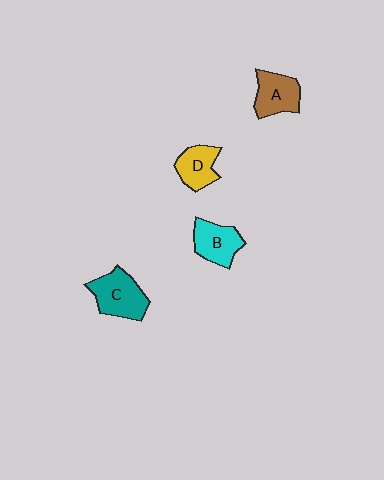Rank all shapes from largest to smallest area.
From largest to smallest: C (teal), A (brown), B (cyan), D (yellow).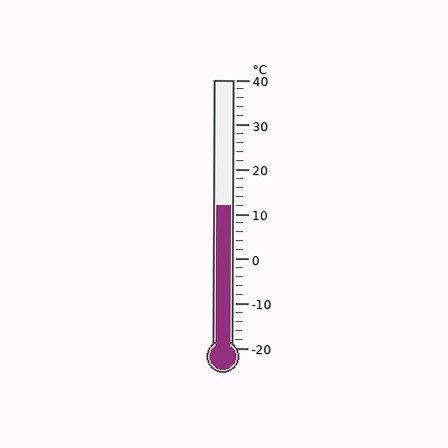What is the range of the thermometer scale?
The thermometer scale ranges from -20°C to 40°C.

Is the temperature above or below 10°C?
The temperature is above 10°C.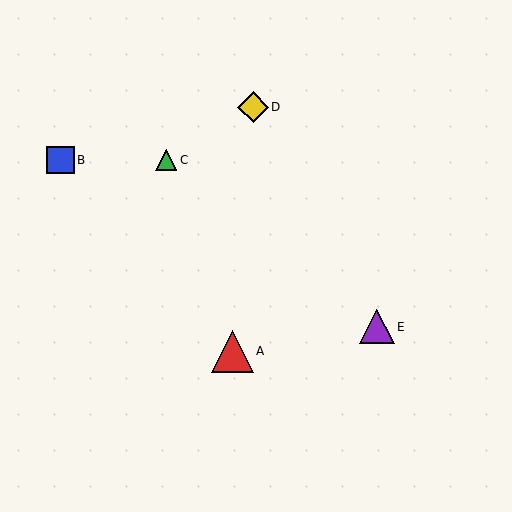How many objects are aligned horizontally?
2 objects (B, C) are aligned horizontally.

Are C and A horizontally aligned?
No, C is at y≈160 and A is at y≈351.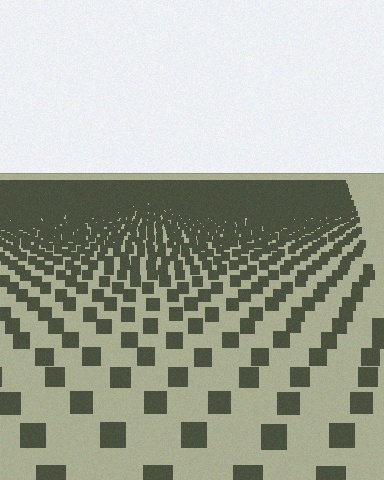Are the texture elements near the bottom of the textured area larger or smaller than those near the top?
Larger. Near the bottom, elements are closer to the viewer and appear at a bigger on-screen size.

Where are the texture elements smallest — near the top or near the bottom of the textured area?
Near the top.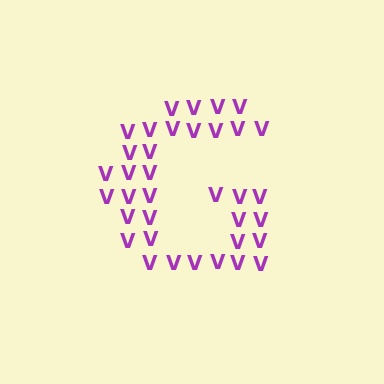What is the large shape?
The large shape is the letter G.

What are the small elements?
The small elements are letter V's.